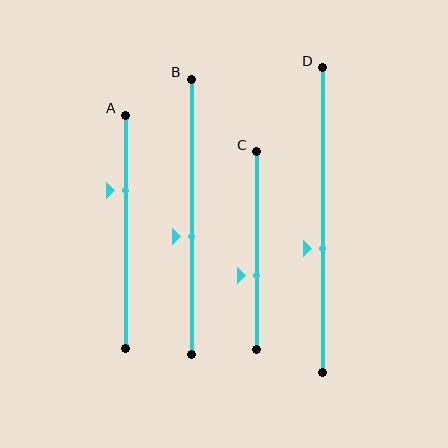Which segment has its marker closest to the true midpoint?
Segment B has its marker closest to the true midpoint.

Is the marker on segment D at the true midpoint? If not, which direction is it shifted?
No, the marker on segment D is shifted downward by about 9% of the segment length.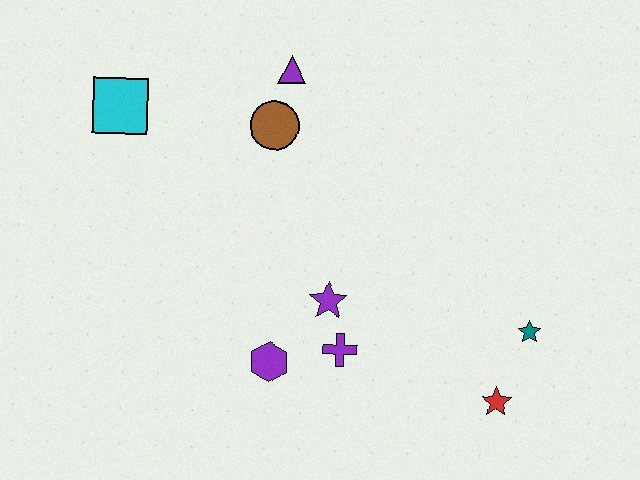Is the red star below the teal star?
Yes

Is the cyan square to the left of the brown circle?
Yes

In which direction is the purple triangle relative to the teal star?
The purple triangle is above the teal star.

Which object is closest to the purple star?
The purple cross is closest to the purple star.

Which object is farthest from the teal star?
The cyan square is farthest from the teal star.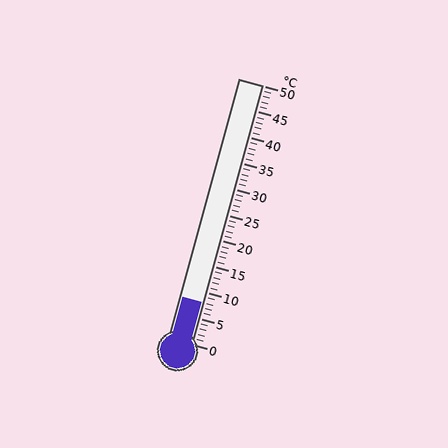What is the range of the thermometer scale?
The thermometer scale ranges from 0°C to 50°C.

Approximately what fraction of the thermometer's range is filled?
The thermometer is filled to approximately 15% of its range.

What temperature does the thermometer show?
The thermometer shows approximately 8°C.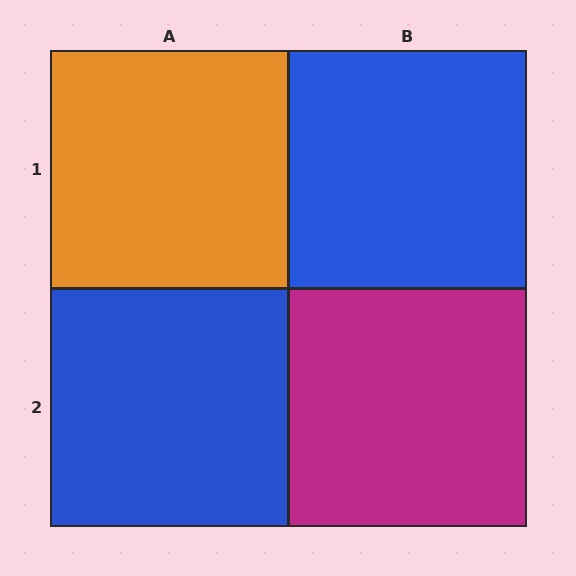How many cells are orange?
1 cell is orange.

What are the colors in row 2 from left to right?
Blue, magenta.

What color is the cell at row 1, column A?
Orange.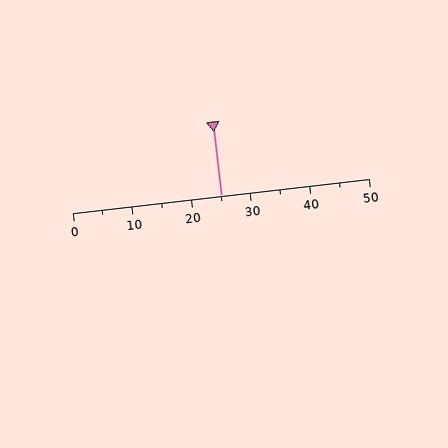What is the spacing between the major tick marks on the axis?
The major ticks are spaced 10 apart.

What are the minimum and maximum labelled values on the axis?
The axis runs from 0 to 50.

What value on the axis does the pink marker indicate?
The marker indicates approximately 25.